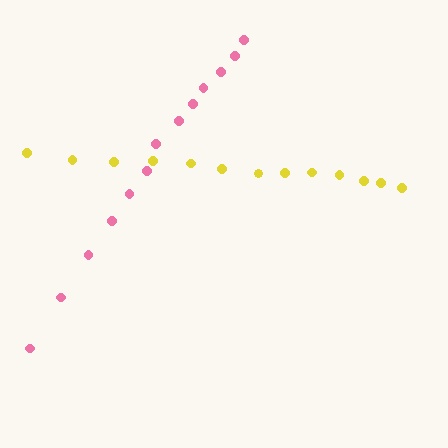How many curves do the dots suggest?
There are 2 distinct paths.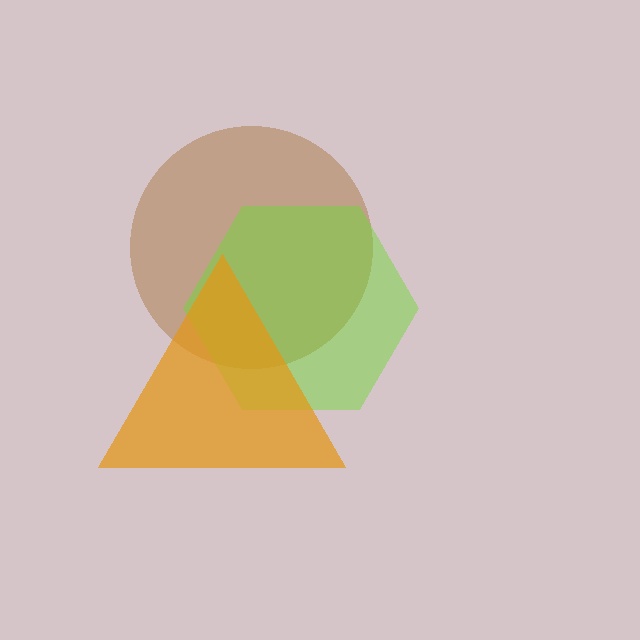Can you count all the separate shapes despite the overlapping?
Yes, there are 3 separate shapes.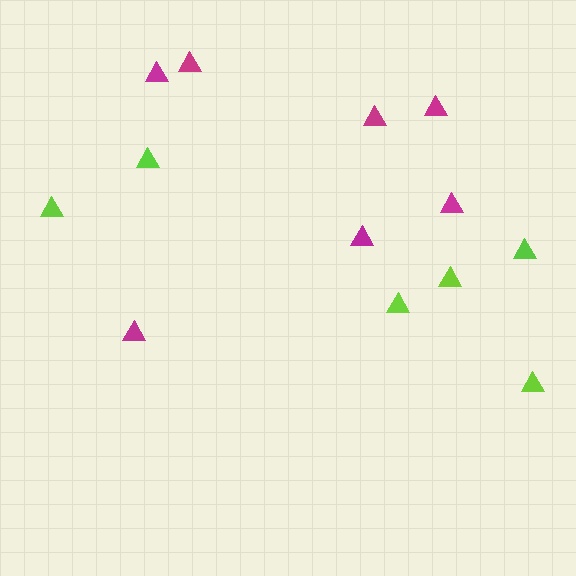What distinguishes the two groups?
There are 2 groups: one group of lime triangles (6) and one group of magenta triangles (7).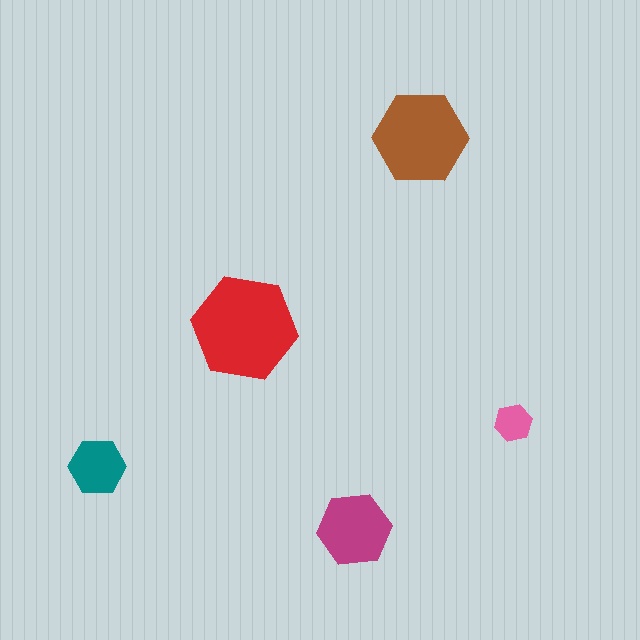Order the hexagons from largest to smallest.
the red one, the brown one, the magenta one, the teal one, the pink one.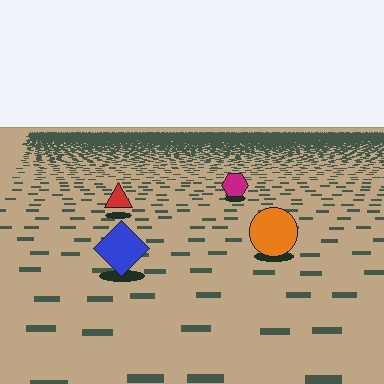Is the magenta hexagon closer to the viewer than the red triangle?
No. The red triangle is closer — you can tell from the texture gradient: the ground texture is coarser near it.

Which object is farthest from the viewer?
The magenta hexagon is farthest from the viewer. It appears smaller and the ground texture around it is denser.